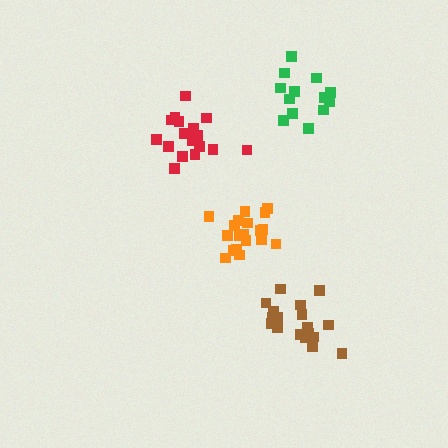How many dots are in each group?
Group 1: 18 dots, Group 2: 13 dots, Group 3: 18 dots, Group 4: 19 dots (68 total).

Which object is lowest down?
The brown cluster is bottommost.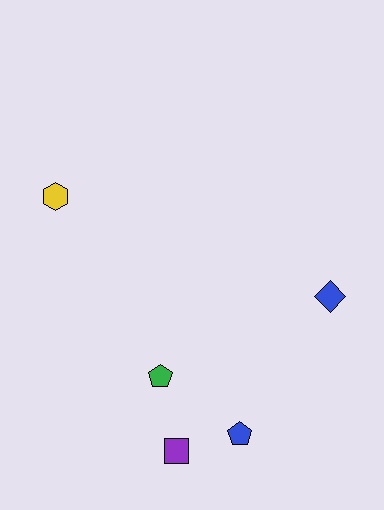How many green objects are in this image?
There is 1 green object.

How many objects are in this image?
There are 5 objects.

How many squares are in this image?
There is 1 square.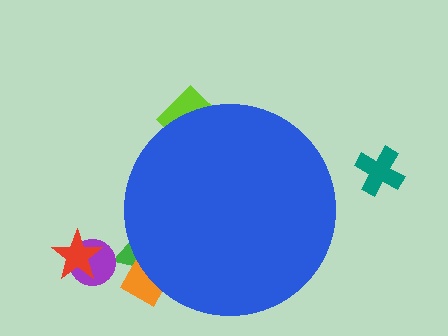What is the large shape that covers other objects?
A blue circle.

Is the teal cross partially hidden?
No, the teal cross is fully visible.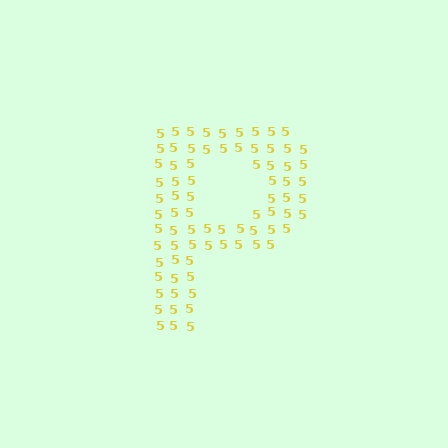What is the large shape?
The large shape is the letter P.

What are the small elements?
The small elements are digit 5's.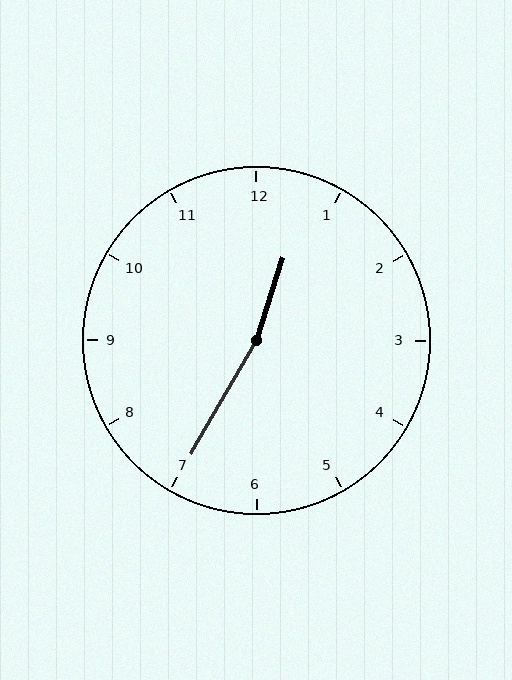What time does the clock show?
12:35.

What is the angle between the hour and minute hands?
Approximately 168 degrees.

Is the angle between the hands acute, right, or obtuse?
It is obtuse.